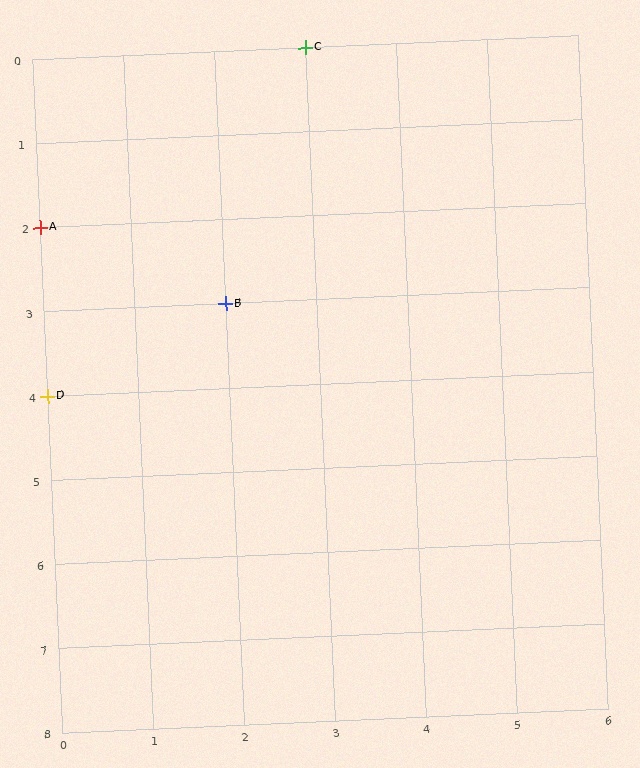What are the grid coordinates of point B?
Point B is at grid coordinates (2, 3).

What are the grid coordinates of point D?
Point D is at grid coordinates (0, 4).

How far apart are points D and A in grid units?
Points D and A are 2 rows apart.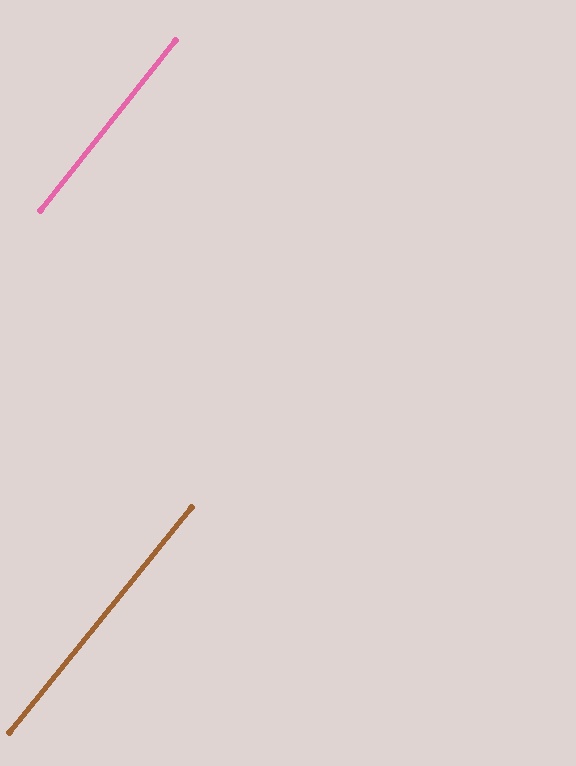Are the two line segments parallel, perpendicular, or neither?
Parallel — their directions differ by only 0.6°.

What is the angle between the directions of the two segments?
Approximately 1 degree.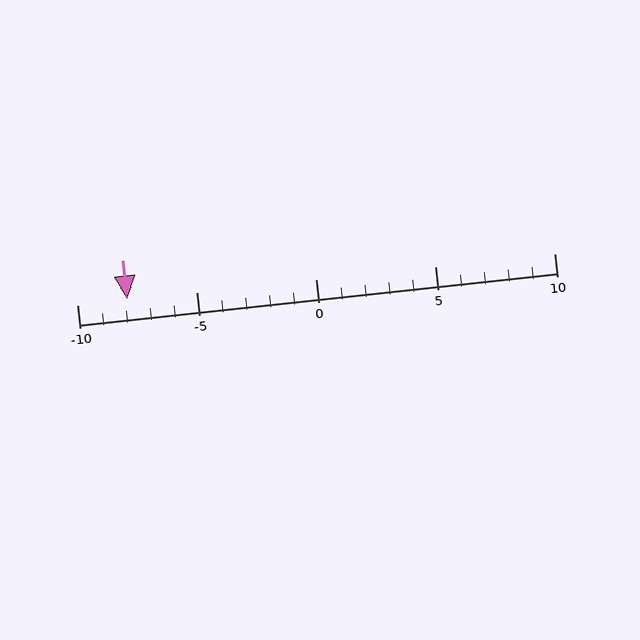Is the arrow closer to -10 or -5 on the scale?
The arrow is closer to -10.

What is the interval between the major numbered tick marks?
The major tick marks are spaced 5 units apart.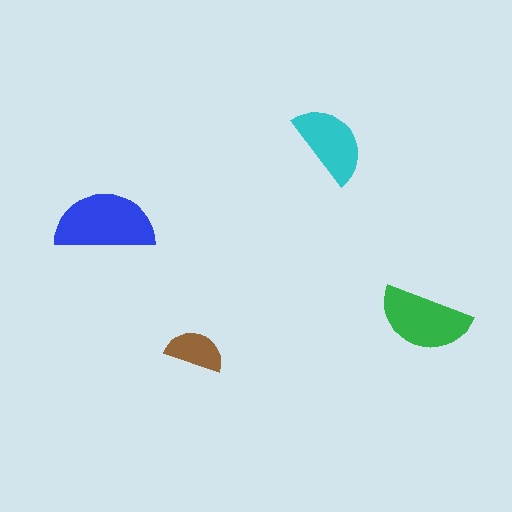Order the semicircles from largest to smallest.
the blue one, the green one, the cyan one, the brown one.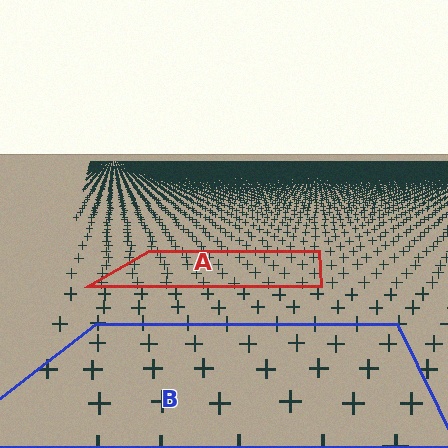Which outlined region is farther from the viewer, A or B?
Region A is farther from the viewer — the texture elements inside it appear smaller and more densely packed.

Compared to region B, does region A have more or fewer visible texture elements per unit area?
Region A has more texture elements per unit area — they are packed more densely because it is farther away.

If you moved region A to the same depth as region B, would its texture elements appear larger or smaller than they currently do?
They would appear larger. At a closer depth, the same texture elements are projected at a bigger on-screen size.